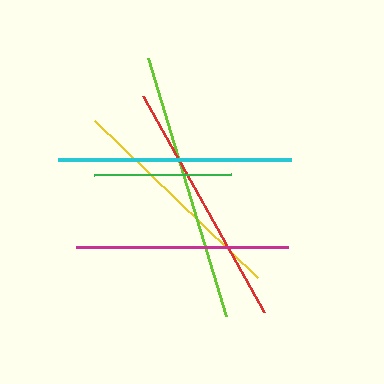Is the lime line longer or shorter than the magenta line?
The lime line is longer than the magenta line.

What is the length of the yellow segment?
The yellow segment is approximately 226 pixels long.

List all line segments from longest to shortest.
From longest to shortest: lime, red, cyan, yellow, magenta, green.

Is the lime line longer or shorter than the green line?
The lime line is longer than the green line.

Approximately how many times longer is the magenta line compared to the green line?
The magenta line is approximately 1.5 times the length of the green line.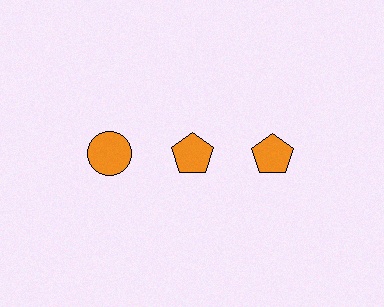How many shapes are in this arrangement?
There are 3 shapes arranged in a grid pattern.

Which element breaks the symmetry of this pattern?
The orange circle in the top row, leftmost column breaks the symmetry. All other shapes are orange pentagons.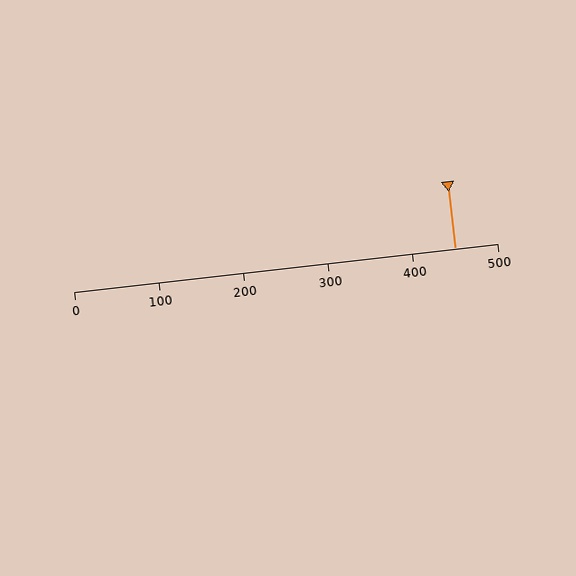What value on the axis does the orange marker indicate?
The marker indicates approximately 450.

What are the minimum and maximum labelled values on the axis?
The axis runs from 0 to 500.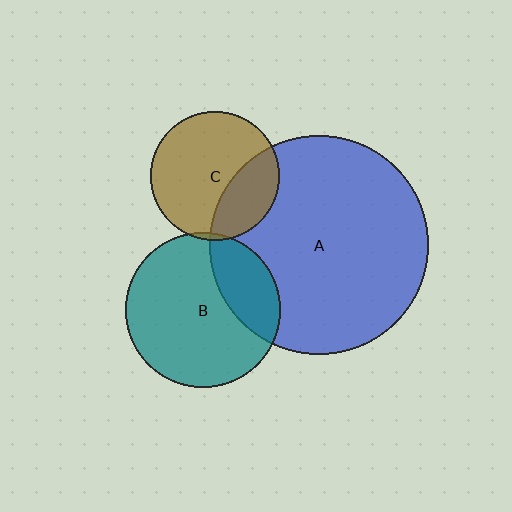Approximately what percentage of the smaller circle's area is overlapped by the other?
Approximately 25%.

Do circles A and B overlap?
Yes.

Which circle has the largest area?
Circle A (blue).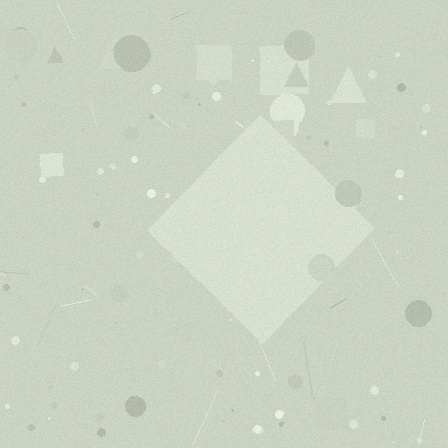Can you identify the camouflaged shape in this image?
The camouflaged shape is a diamond.